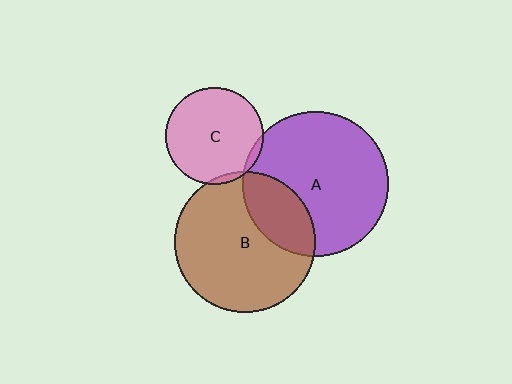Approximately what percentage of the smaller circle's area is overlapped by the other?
Approximately 5%.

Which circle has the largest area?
Circle A (purple).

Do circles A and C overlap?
Yes.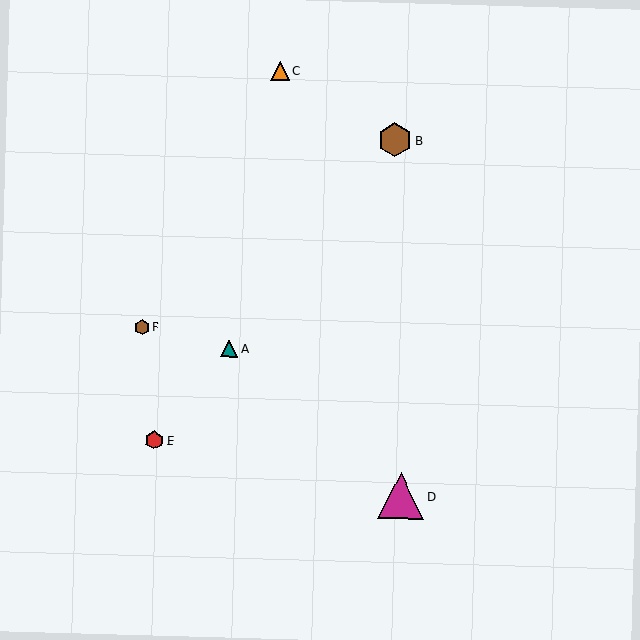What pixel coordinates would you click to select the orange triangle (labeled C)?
Click at (280, 71) to select the orange triangle C.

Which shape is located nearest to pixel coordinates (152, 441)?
The red hexagon (labeled E) at (154, 440) is nearest to that location.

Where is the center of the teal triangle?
The center of the teal triangle is at (230, 349).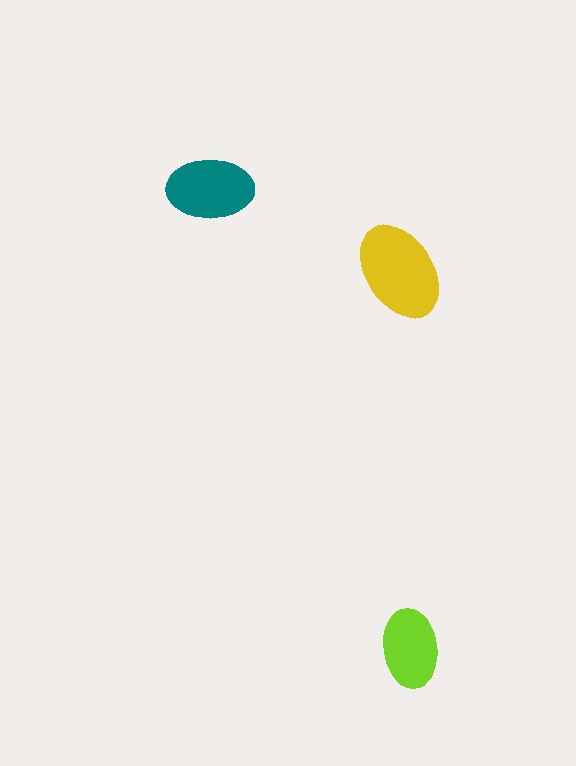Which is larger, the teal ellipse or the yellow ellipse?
The yellow one.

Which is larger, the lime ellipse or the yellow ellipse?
The yellow one.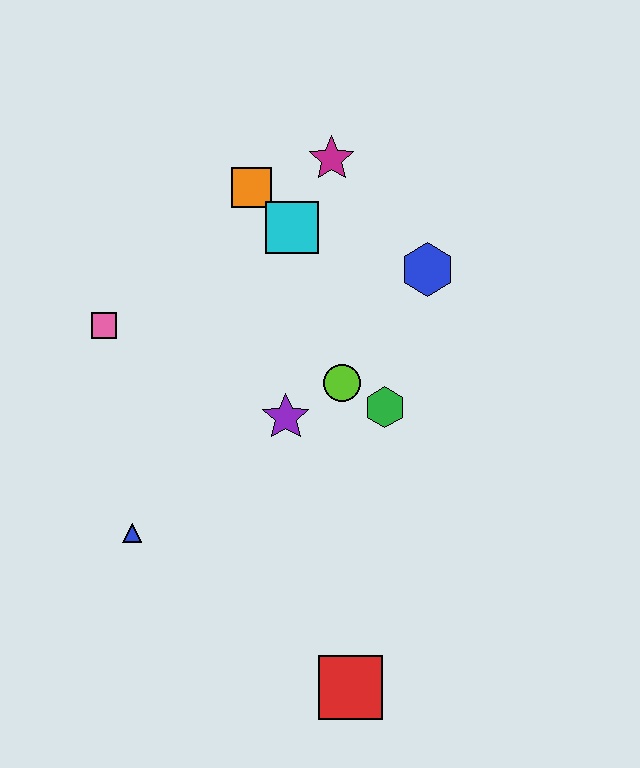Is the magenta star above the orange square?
Yes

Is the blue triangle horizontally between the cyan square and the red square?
No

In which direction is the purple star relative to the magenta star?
The purple star is below the magenta star.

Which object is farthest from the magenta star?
The red square is farthest from the magenta star.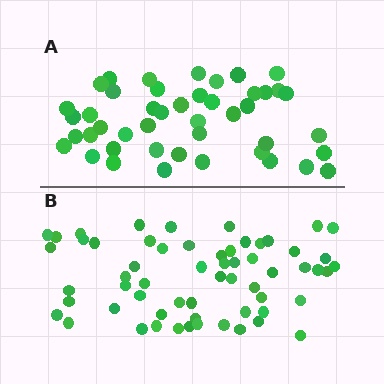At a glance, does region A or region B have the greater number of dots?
Region B (the bottom region) has more dots.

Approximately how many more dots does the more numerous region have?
Region B has approximately 15 more dots than region A.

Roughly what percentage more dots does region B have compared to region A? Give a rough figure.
About 35% more.